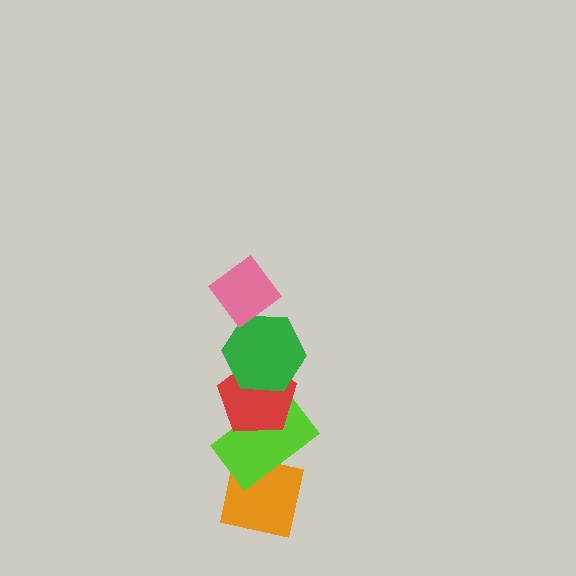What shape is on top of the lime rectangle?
The red pentagon is on top of the lime rectangle.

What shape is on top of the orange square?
The lime rectangle is on top of the orange square.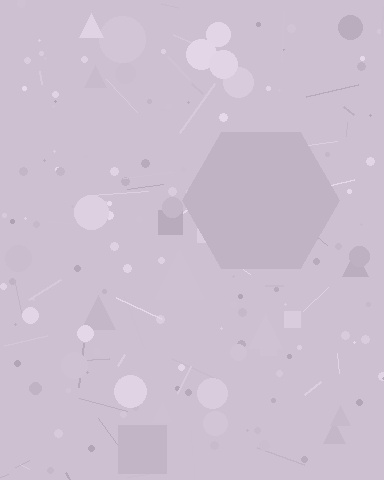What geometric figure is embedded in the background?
A hexagon is embedded in the background.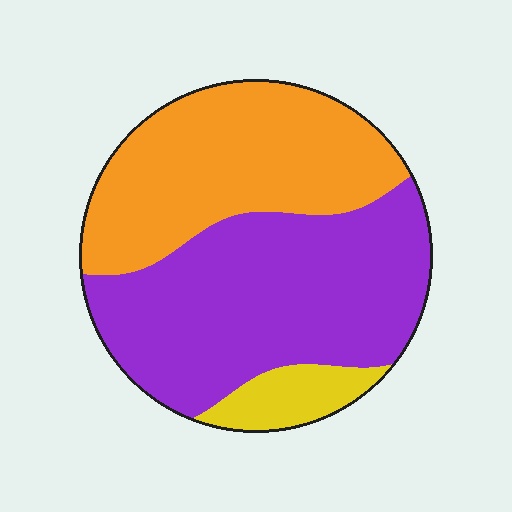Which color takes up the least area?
Yellow, at roughly 10%.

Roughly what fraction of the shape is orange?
Orange takes up about two fifths (2/5) of the shape.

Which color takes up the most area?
Purple, at roughly 50%.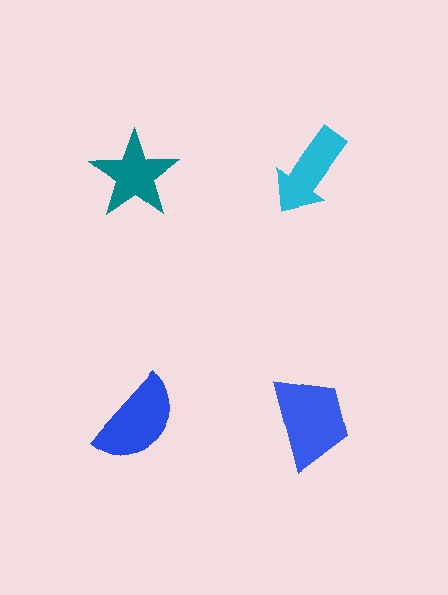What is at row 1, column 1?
A teal star.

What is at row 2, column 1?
A blue semicircle.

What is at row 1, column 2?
A cyan arrow.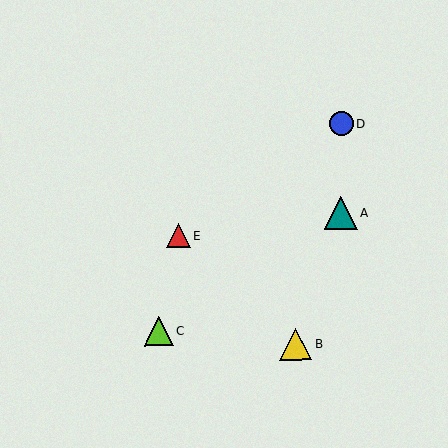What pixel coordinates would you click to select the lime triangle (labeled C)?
Click at (159, 331) to select the lime triangle C.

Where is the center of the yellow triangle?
The center of the yellow triangle is at (295, 344).